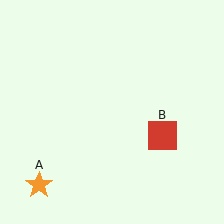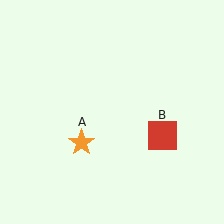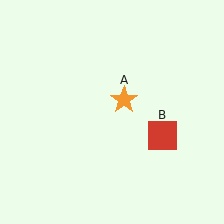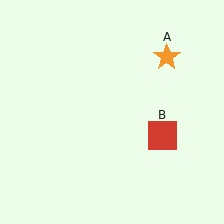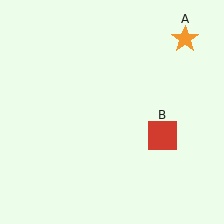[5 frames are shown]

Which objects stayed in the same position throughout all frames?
Red square (object B) remained stationary.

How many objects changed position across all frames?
1 object changed position: orange star (object A).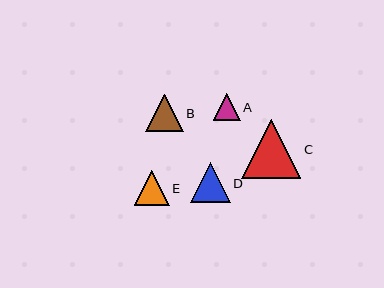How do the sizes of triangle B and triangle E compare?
Triangle B and triangle E are approximately the same size.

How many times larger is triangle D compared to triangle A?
Triangle D is approximately 1.5 times the size of triangle A.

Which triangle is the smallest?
Triangle A is the smallest with a size of approximately 27 pixels.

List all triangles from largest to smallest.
From largest to smallest: C, D, B, E, A.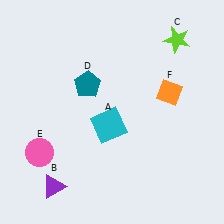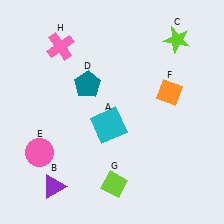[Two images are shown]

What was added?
A lime diamond (G), a pink cross (H) were added in Image 2.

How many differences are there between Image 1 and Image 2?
There are 2 differences between the two images.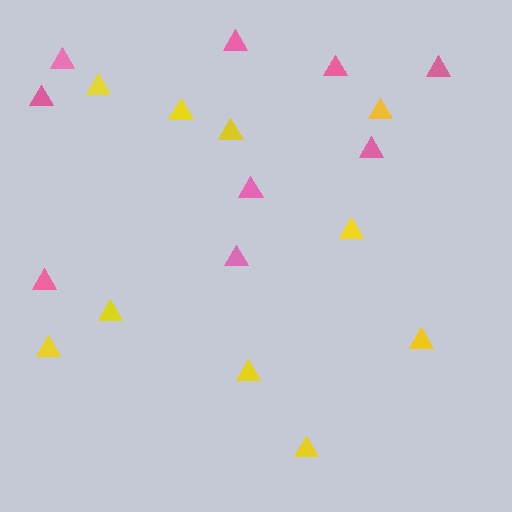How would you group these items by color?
There are 2 groups: one group of yellow triangles (10) and one group of pink triangles (9).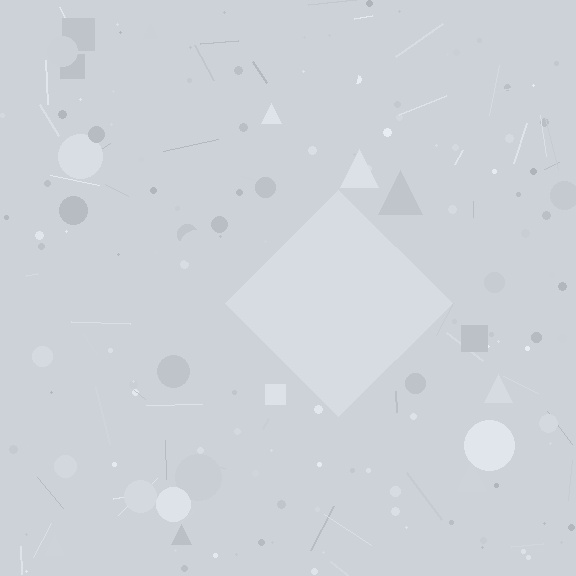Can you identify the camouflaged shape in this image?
The camouflaged shape is a diamond.